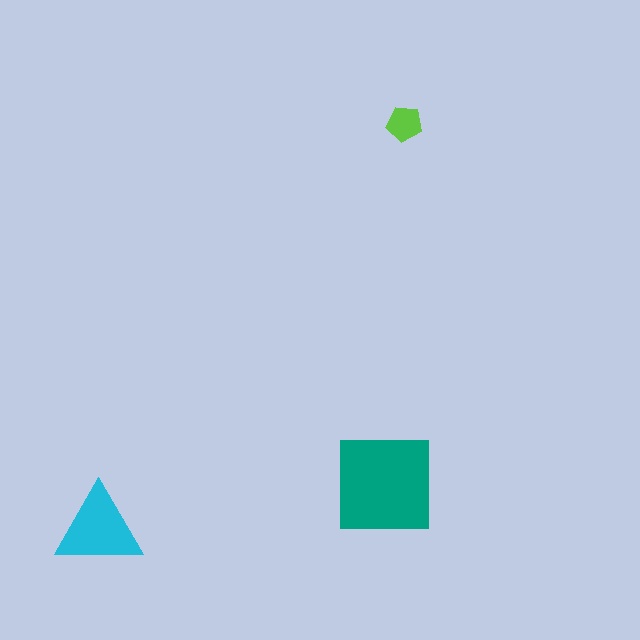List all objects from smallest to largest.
The lime pentagon, the cyan triangle, the teal square.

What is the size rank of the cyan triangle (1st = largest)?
2nd.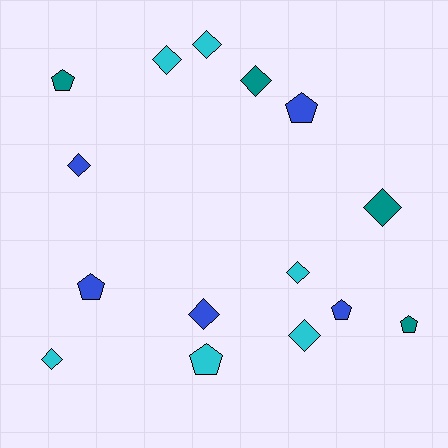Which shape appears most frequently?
Diamond, with 9 objects.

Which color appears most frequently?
Cyan, with 6 objects.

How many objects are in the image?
There are 15 objects.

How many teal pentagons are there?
There are 2 teal pentagons.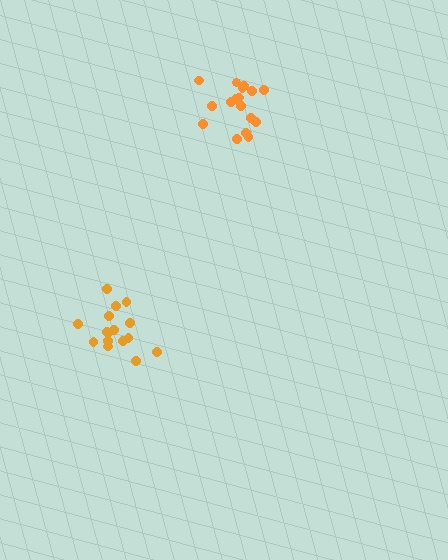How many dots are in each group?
Group 1: 17 dots, Group 2: 17 dots (34 total).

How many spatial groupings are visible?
There are 2 spatial groupings.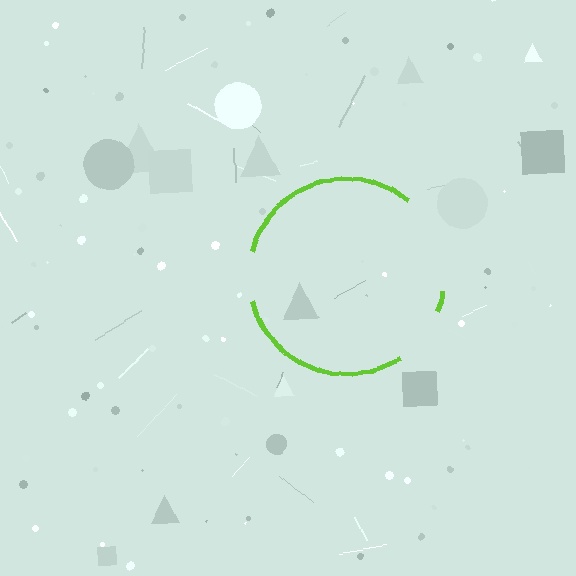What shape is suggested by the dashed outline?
The dashed outline suggests a circle.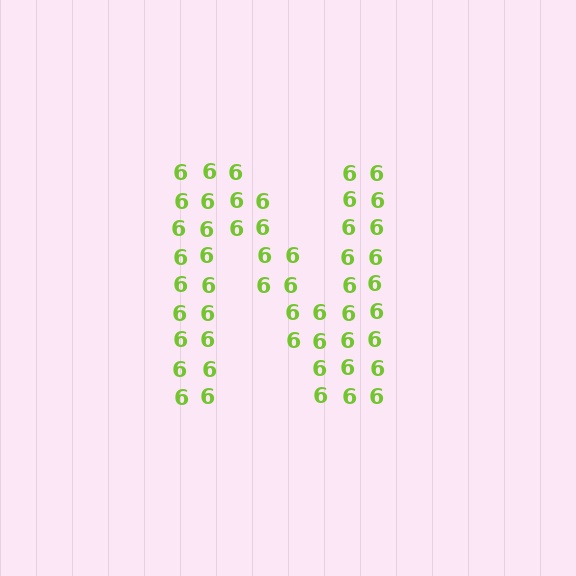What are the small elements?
The small elements are digit 6's.